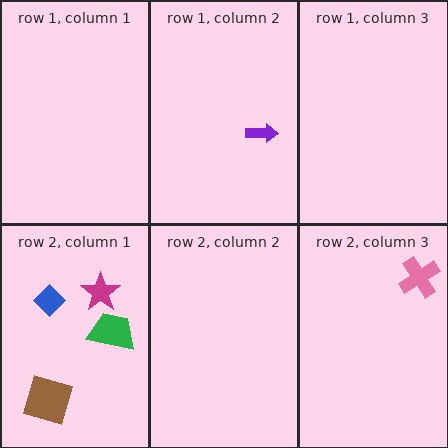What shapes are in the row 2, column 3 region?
The pink cross.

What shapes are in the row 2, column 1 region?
The magenta star, the green trapezoid, the blue diamond, the brown square.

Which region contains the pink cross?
The row 2, column 3 region.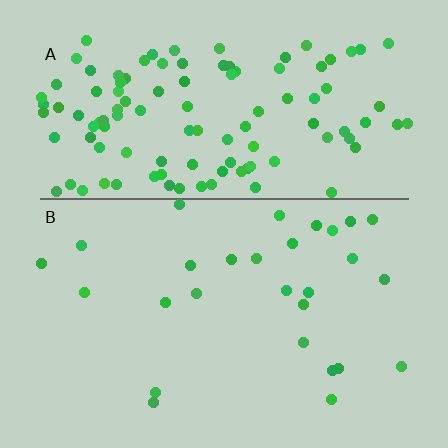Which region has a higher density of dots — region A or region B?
A (the top).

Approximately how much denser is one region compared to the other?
Approximately 4.3× — region A over region B.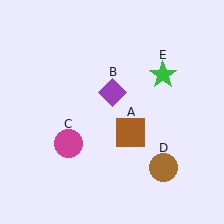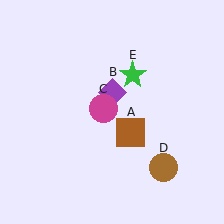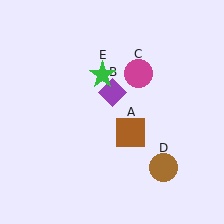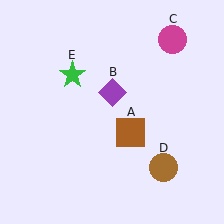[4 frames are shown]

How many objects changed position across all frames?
2 objects changed position: magenta circle (object C), green star (object E).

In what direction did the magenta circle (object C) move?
The magenta circle (object C) moved up and to the right.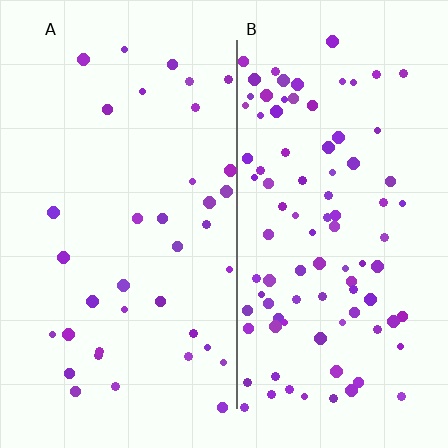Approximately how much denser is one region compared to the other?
Approximately 2.6× — region B over region A.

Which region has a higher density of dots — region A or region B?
B (the right).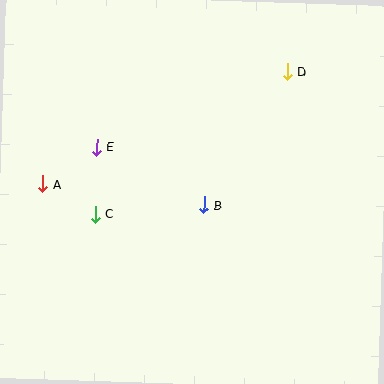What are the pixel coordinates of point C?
Point C is at (95, 214).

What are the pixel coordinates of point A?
Point A is at (43, 184).